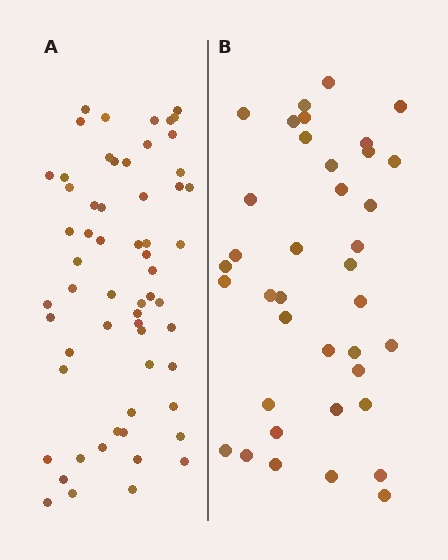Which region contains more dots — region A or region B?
Region A (the left region) has more dots.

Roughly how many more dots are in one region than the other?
Region A has approximately 20 more dots than region B.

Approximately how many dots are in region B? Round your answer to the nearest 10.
About 40 dots. (The exact count is 38, which rounds to 40.)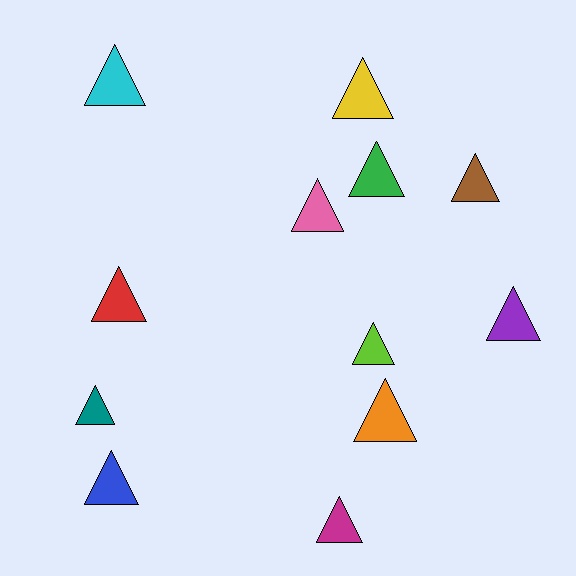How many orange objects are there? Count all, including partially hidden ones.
There is 1 orange object.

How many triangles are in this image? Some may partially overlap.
There are 12 triangles.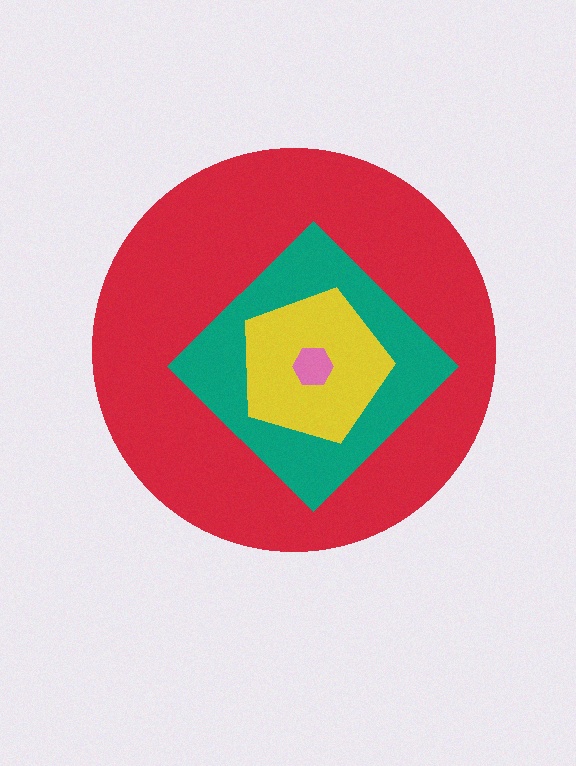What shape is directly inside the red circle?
The teal diamond.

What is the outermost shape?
The red circle.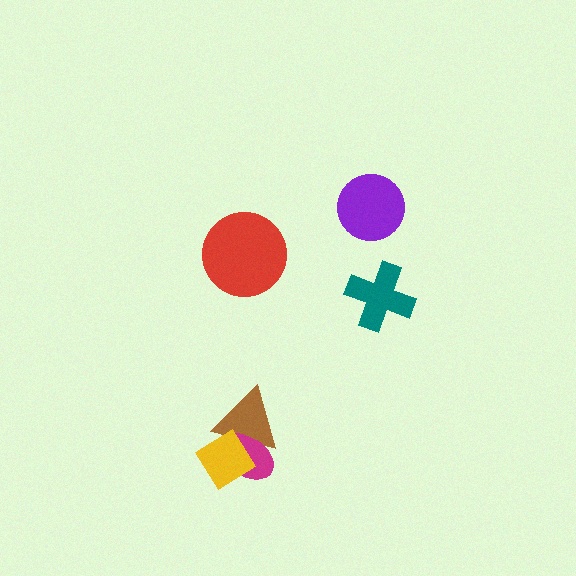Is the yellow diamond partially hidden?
No, no other shape covers it.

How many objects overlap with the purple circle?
0 objects overlap with the purple circle.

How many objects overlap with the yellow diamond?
2 objects overlap with the yellow diamond.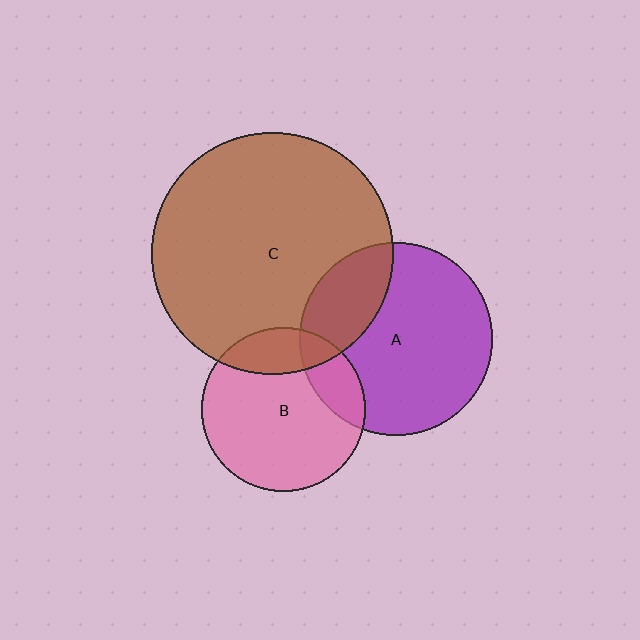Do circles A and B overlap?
Yes.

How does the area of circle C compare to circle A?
Approximately 1.6 times.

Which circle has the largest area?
Circle C (brown).